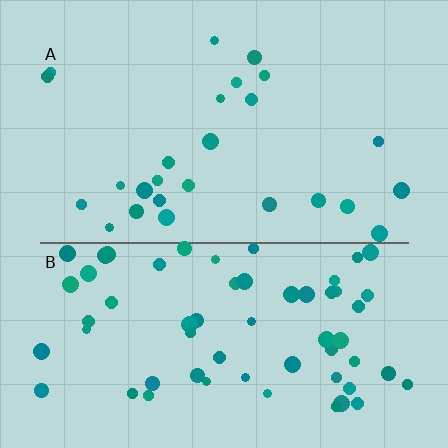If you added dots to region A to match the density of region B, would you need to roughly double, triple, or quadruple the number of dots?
Approximately double.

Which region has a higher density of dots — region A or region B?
B (the bottom).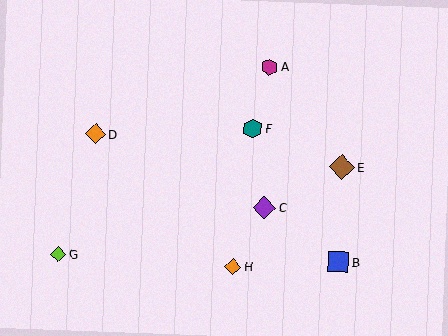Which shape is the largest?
The brown diamond (labeled E) is the largest.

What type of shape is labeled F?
Shape F is a teal hexagon.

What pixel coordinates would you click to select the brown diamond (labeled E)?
Click at (342, 167) to select the brown diamond E.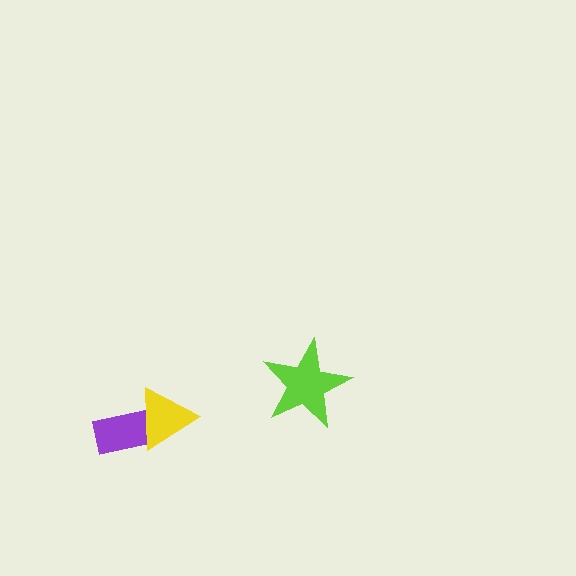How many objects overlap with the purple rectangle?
1 object overlaps with the purple rectangle.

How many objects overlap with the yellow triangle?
1 object overlaps with the yellow triangle.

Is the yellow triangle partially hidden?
No, no other shape covers it.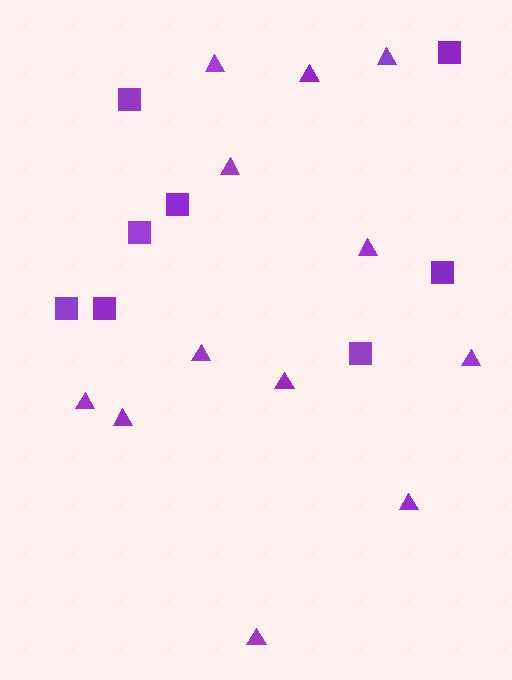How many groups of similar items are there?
There are 2 groups: one group of triangles (12) and one group of squares (8).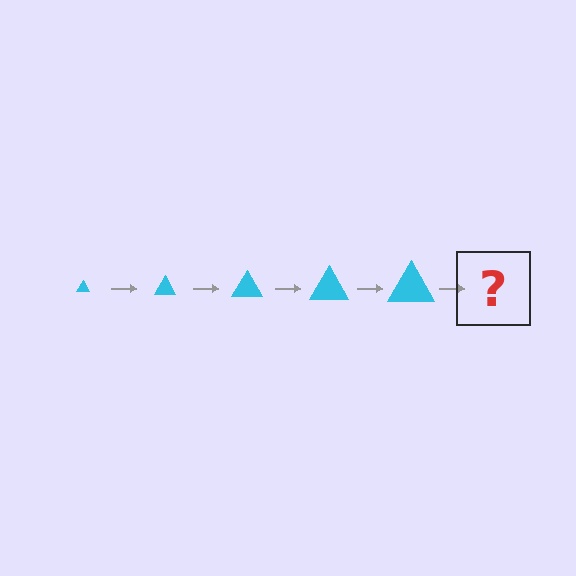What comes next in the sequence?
The next element should be a cyan triangle, larger than the previous one.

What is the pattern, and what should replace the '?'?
The pattern is that the triangle gets progressively larger each step. The '?' should be a cyan triangle, larger than the previous one.